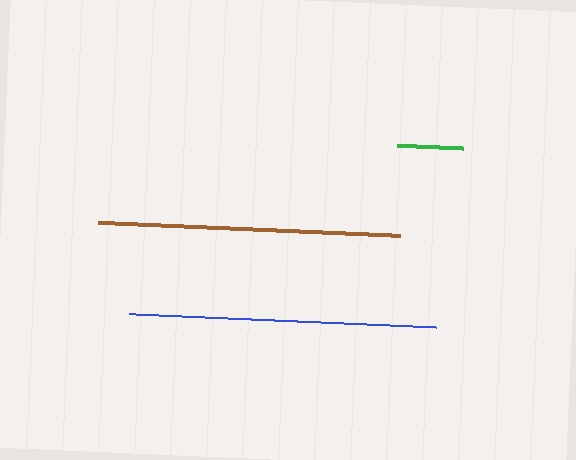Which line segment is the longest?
The blue line is the longest at approximately 307 pixels.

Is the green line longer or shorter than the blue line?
The blue line is longer than the green line.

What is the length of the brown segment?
The brown segment is approximately 302 pixels long.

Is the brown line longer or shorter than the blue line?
The blue line is longer than the brown line.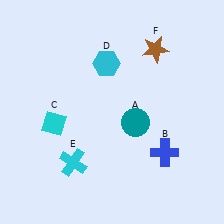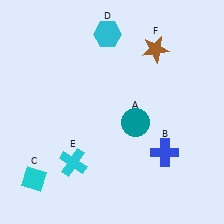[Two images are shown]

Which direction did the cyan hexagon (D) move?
The cyan hexagon (D) moved up.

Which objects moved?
The objects that moved are: the cyan diamond (C), the cyan hexagon (D).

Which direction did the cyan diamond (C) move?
The cyan diamond (C) moved down.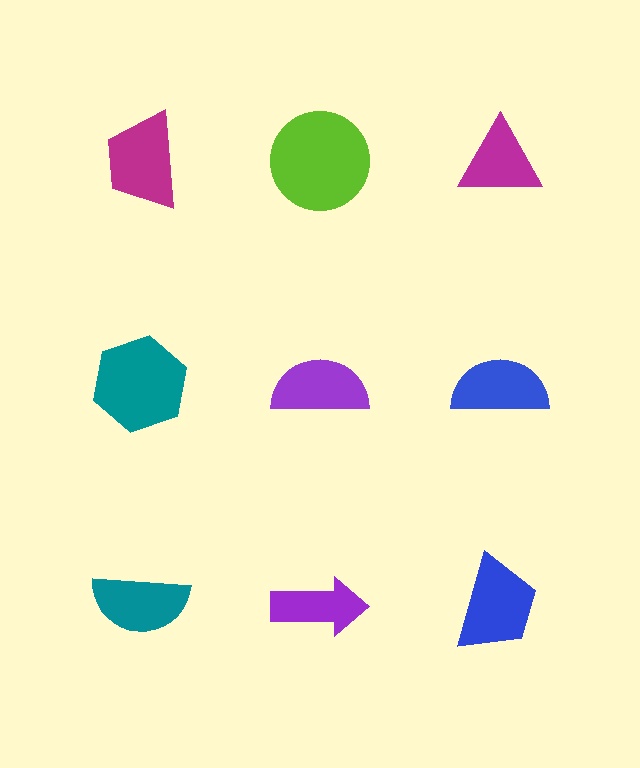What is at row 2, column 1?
A teal hexagon.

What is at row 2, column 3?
A blue semicircle.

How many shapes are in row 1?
3 shapes.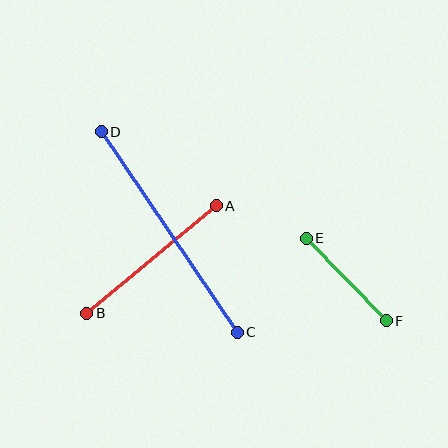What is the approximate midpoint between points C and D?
The midpoint is at approximately (169, 232) pixels.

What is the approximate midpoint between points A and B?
The midpoint is at approximately (151, 259) pixels.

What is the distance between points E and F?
The distance is approximately 115 pixels.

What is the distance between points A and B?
The distance is approximately 169 pixels.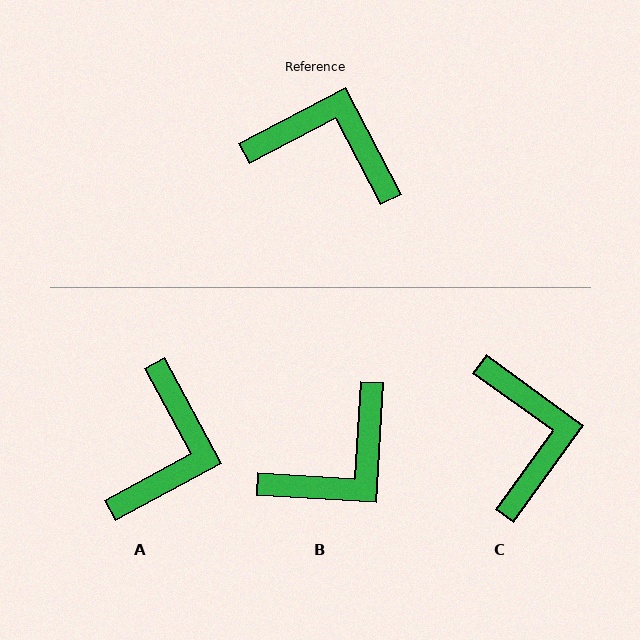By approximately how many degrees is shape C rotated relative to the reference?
Approximately 63 degrees clockwise.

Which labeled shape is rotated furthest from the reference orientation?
B, about 121 degrees away.